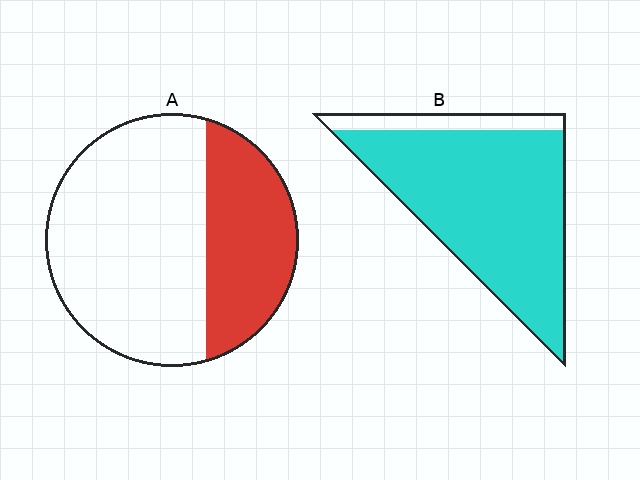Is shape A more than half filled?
No.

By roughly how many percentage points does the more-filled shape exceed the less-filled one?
By roughly 55 percentage points (B over A).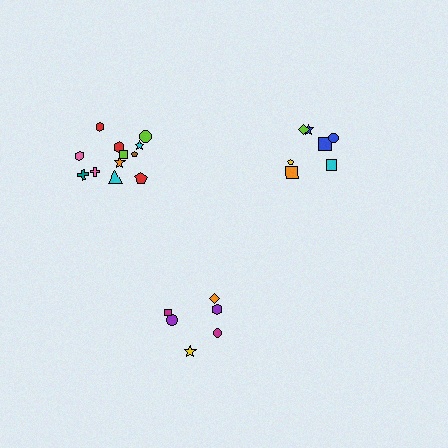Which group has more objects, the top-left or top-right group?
The top-left group.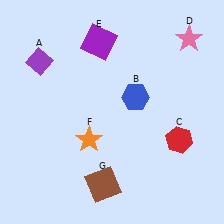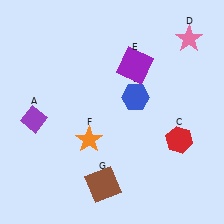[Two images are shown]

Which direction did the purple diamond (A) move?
The purple diamond (A) moved down.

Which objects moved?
The objects that moved are: the purple diamond (A), the purple square (E).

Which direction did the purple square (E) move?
The purple square (E) moved right.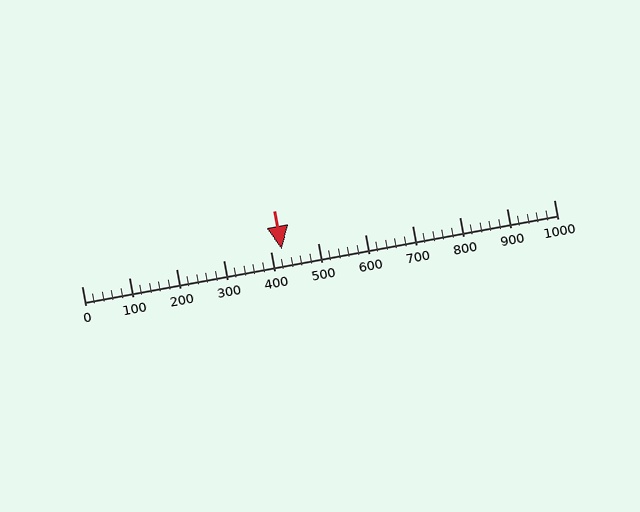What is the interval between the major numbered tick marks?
The major tick marks are spaced 100 units apart.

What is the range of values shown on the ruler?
The ruler shows values from 0 to 1000.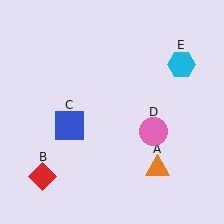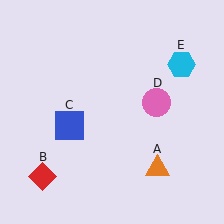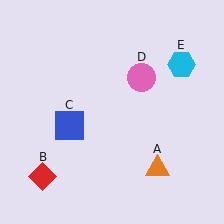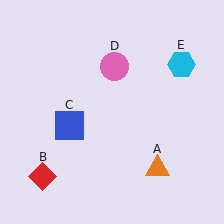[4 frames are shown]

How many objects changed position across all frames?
1 object changed position: pink circle (object D).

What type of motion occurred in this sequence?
The pink circle (object D) rotated counterclockwise around the center of the scene.